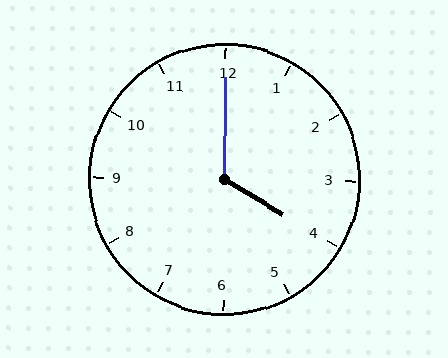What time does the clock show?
4:00.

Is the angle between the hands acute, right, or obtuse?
It is obtuse.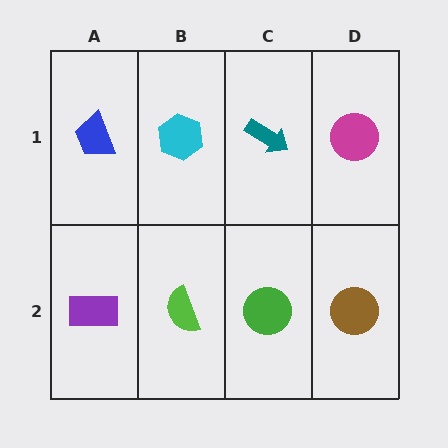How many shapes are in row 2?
4 shapes.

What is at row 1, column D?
A magenta circle.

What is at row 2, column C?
A green circle.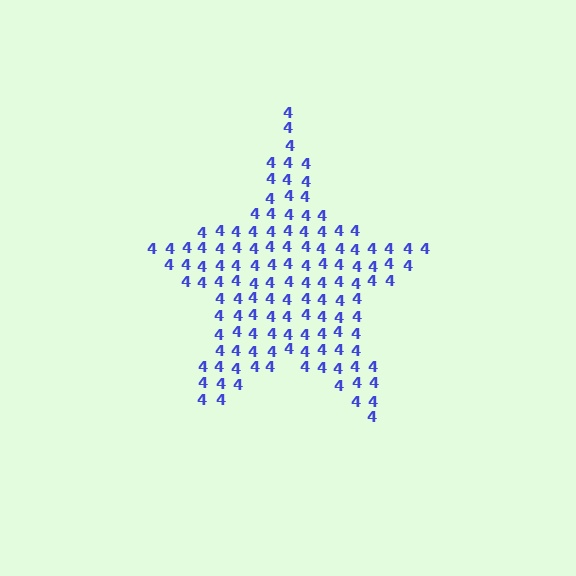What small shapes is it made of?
It is made of small digit 4's.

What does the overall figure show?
The overall figure shows a star.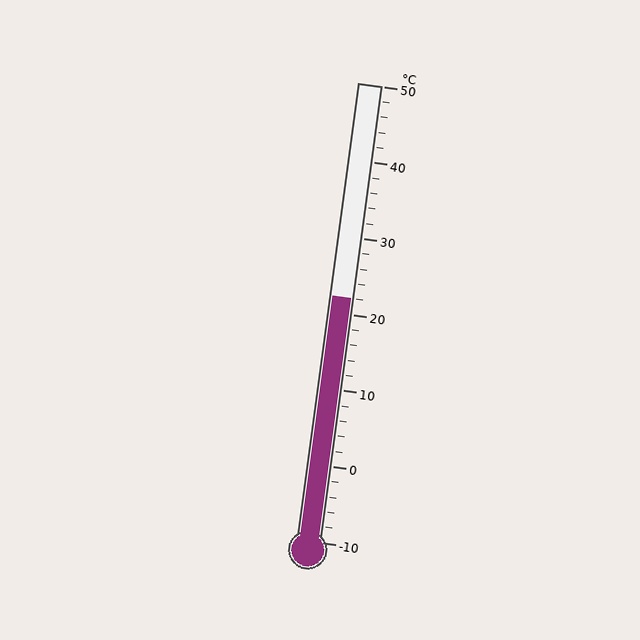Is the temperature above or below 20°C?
The temperature is above 20°C.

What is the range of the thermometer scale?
The thermometer scale ranges from -10°C to 50°C.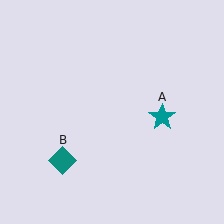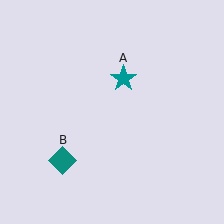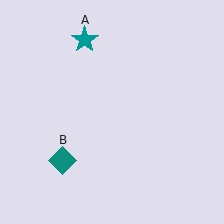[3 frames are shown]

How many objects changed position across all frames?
1 object changed position: teal star (object A).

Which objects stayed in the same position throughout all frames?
Teal diamond (object B) remained stationary.